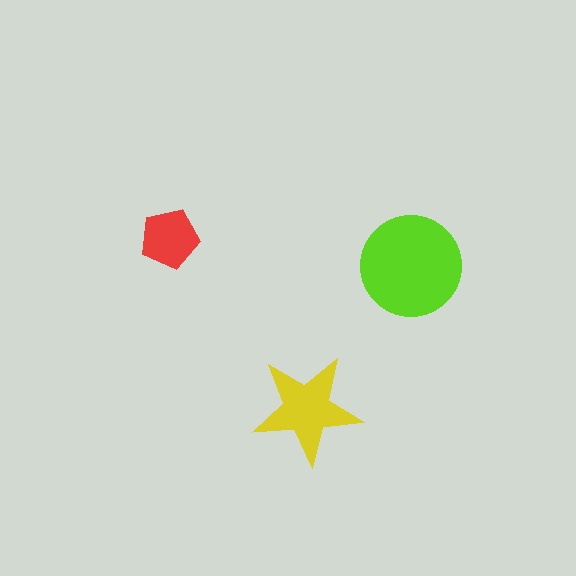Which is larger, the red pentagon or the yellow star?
The yellow star.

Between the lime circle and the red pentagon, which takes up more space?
The lime circle.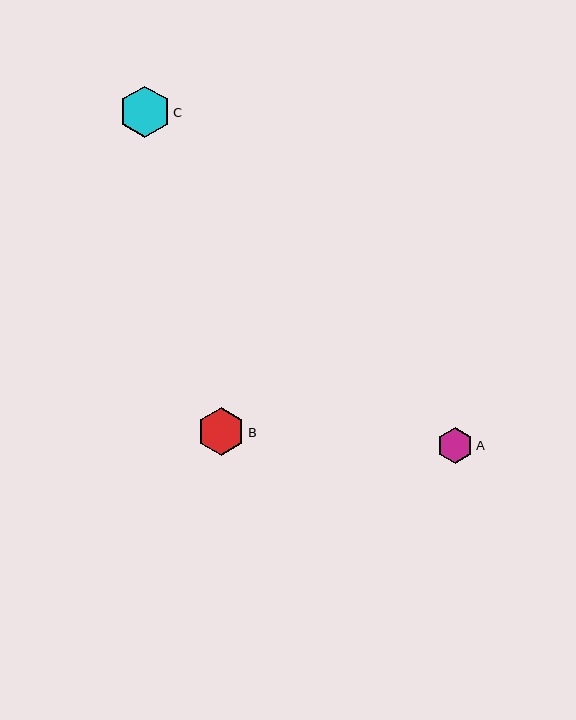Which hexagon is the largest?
Hexagon C is the largest with a size of approximately 51 pixels.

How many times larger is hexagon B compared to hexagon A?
Hexagon B is approximately 1.3 times the size of hexagon A.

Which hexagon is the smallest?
Hexagon A is the smallest with a size of approximately 36 pixels.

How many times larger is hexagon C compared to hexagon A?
Hexagon C is approximately 1.4 times the size of hexagon A.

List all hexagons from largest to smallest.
From largest to smallest: C, B, A.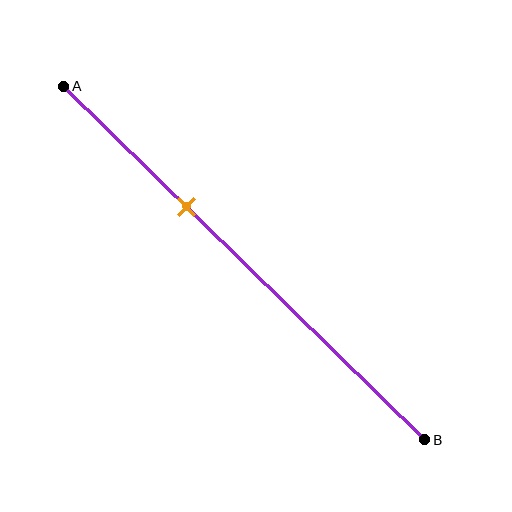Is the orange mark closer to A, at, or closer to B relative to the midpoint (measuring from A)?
The orange mark is closer to point A than the midpoint of segment AB.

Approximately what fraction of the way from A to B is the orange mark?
The orange mark is approximately 35% of the way from A to B.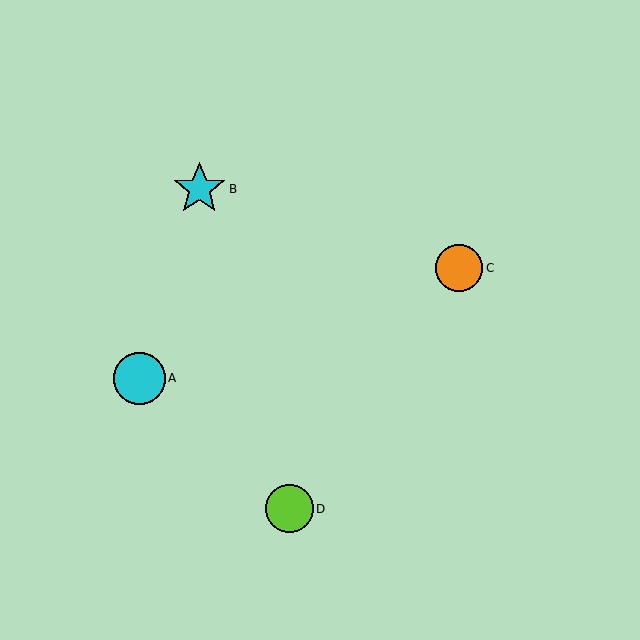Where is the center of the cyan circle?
The center of the cyan circle is at (140, 378).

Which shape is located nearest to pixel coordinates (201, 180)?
The cyan star (labeled B) at (199, 189) is nearest to that location.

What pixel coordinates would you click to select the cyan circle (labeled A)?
Click at (140, 378) to select the cyan circle A.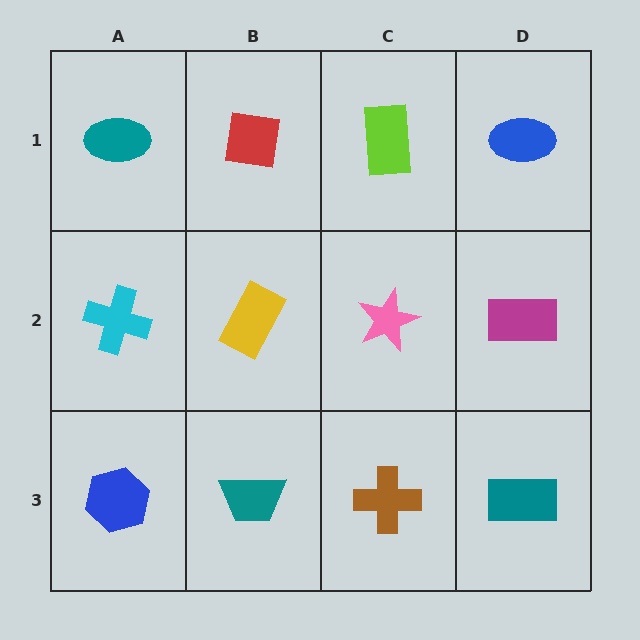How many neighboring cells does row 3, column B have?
3.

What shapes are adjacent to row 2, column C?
A lime rectangle (row 1, column C), a brown cross (row 3, column C), a yellow rectangle (row 2, column B), a magenta rectangle (row 2, column D).